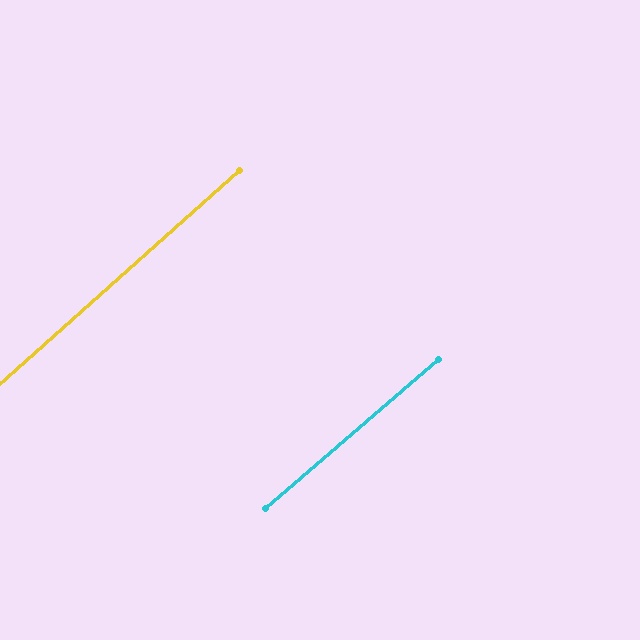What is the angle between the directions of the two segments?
Approximately 1 degree.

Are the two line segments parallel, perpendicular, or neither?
Parallel — their directions differ by only 0.7°.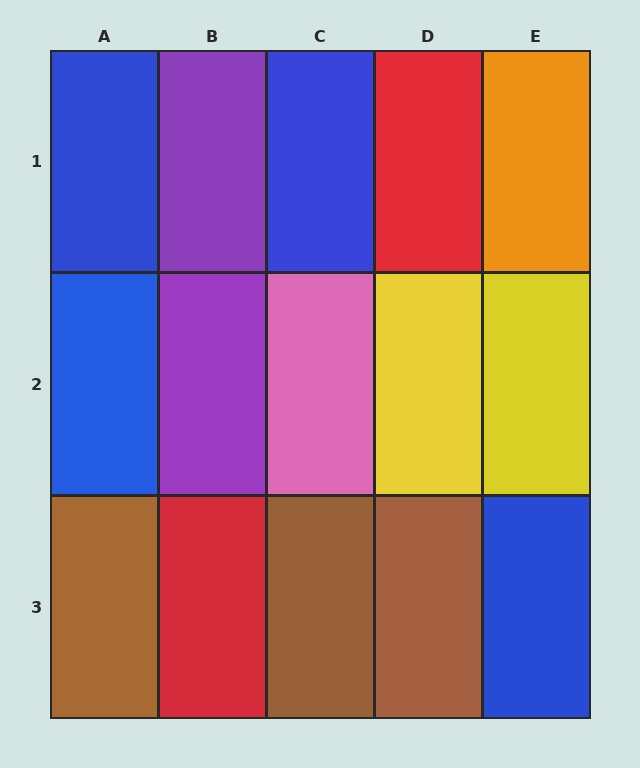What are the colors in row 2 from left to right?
Blue, purple, pink, yellow, yellow.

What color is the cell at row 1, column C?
Blue.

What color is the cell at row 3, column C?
Brown.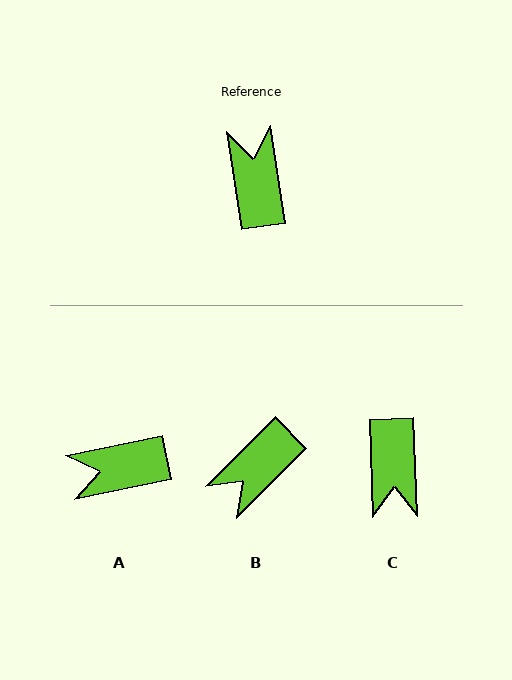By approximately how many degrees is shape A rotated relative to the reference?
Approximately 93 degrees counter-clockwise.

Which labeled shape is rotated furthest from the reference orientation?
C, about 174 degrees away.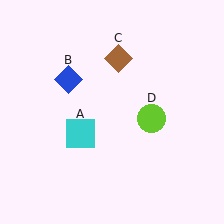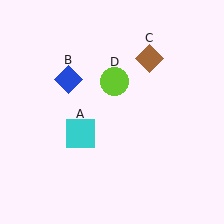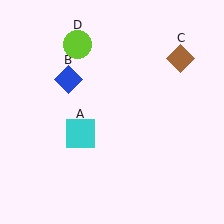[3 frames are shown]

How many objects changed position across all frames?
2 objects changed position: brown diamond (object C), lime circle (object D).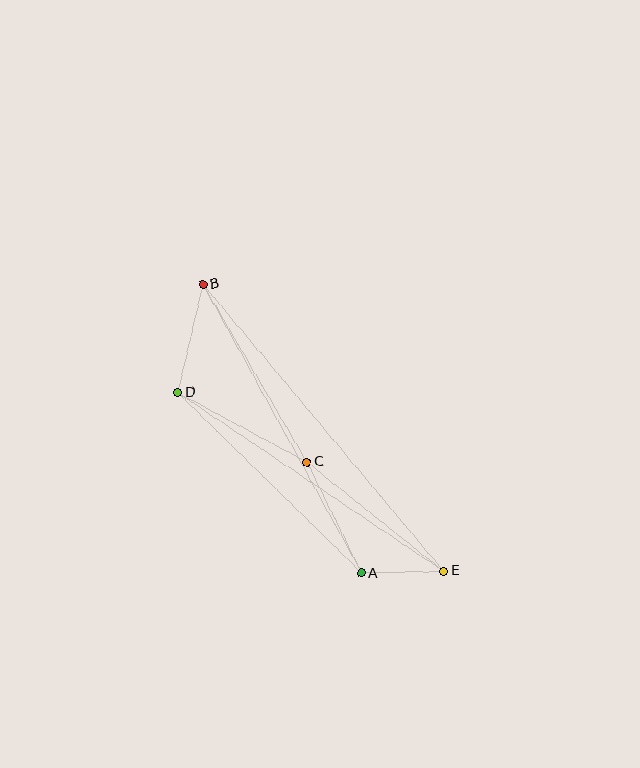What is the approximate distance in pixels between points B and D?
The distance between B and D is approximately 111 pixels.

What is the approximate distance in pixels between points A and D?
The distance between A and D is approximately 257 pixels.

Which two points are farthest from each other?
Points B and E are farthest from each other.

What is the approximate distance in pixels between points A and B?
The distance between A and B is approximately 330 pixels.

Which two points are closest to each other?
Points A and E are closest to each other.